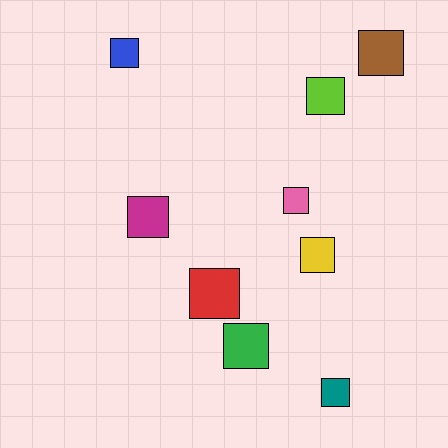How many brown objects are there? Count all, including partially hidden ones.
There is 1 brown object.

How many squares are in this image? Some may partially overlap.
There are 9 squares.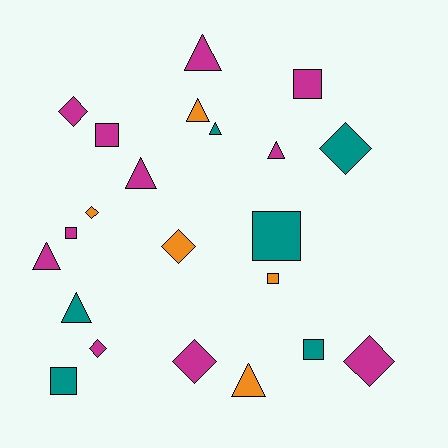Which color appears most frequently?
Magenta, with 11 objects.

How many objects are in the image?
There are 22 objects.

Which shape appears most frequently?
Triangle, with 8 objects.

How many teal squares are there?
There are 3 teal squares.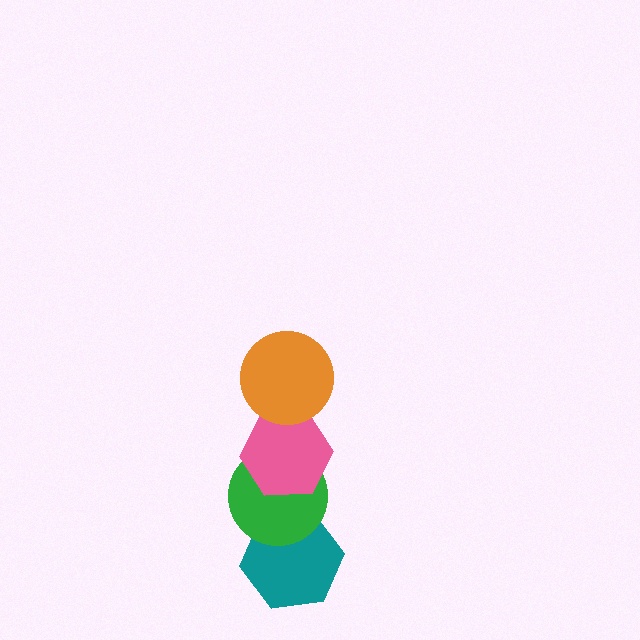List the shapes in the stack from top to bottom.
From top to bottom: the orange circle, the pink hexagon, the green circle, the teal hexagon.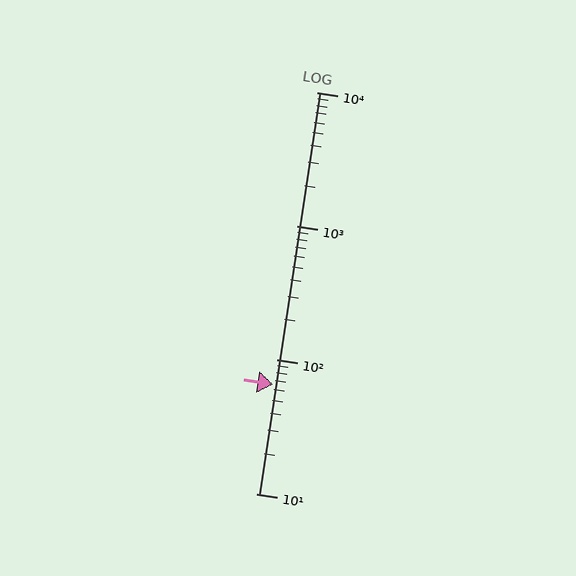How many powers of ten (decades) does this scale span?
The scale spans 3 decades, from 10 to 10000.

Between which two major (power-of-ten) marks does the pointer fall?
The pointer is between 10 and 100.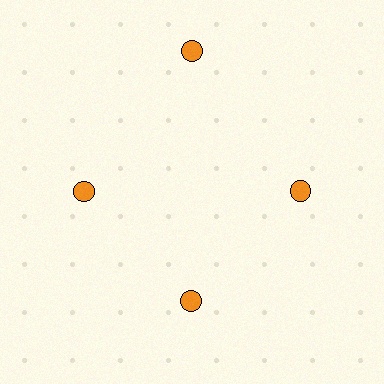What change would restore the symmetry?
The symmetry would be restored by moving it inward, back onto the ring so that all 4 circles sit at equal angles and equal distance from the center.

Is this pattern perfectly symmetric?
No. The 4 orange circles are arranged in a ring, but one element near the 12 o'clock position is pushed outward from the center, breaking the 4-fold rotational symmetry.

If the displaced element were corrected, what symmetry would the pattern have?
It would have 4-fold rotational symmetry — the pattern would map onto itself every 90 degrees.